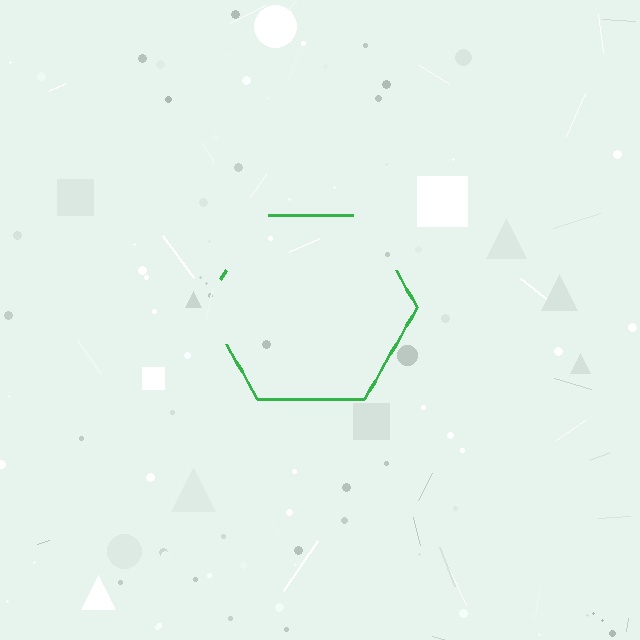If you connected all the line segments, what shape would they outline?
They would outline a hexagon.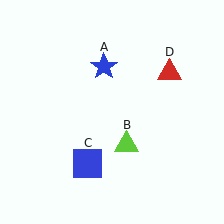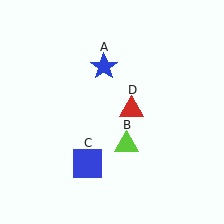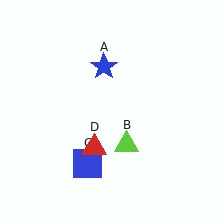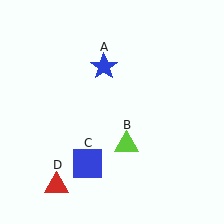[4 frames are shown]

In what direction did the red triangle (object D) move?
The red triangle (object D) moved down and to the left.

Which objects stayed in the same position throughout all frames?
Blue star (object A) and lime triangle (object B) and blue square (object C) remained stationary.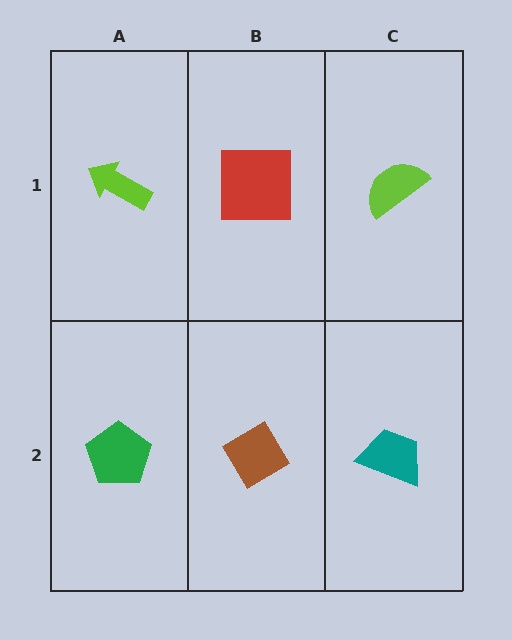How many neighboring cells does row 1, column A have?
2.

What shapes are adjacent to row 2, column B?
A red square (row 1, column B), a green pentagon (row 2, column A), a teal trapezoid (row 2, column C).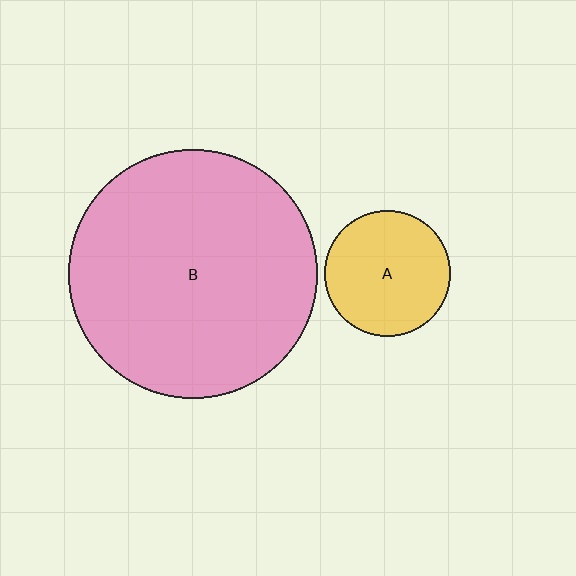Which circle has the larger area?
Circle B (pink).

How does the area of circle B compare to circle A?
Approximately 3.9 times.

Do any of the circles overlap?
No, none of the circles overlap.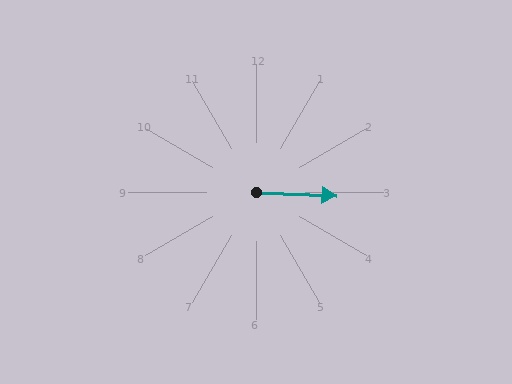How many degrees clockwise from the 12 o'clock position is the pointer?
Approximately 93 degrees.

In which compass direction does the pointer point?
East.